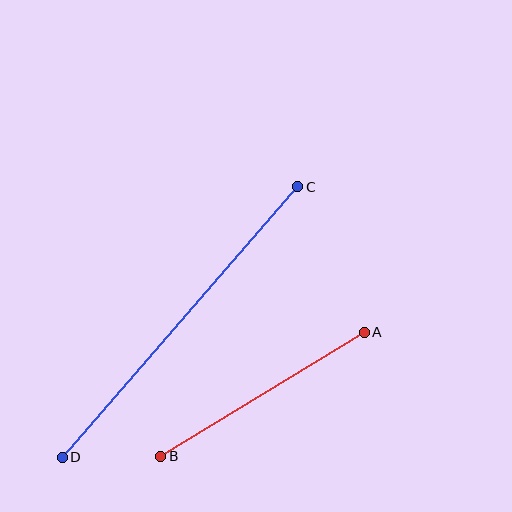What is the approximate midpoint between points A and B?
The midpoint is at approximately (263, 394) pixels.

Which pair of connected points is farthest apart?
Points C and D are farthest apart.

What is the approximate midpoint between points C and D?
The midpoint is at approximately (180, 322) pixels.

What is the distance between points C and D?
The distance is approximately 359 pixels.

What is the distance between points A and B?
The distance is approximately 238 pixels.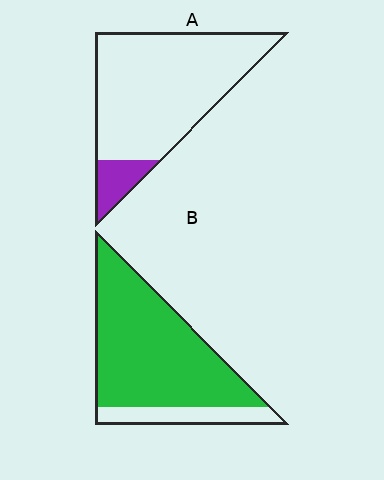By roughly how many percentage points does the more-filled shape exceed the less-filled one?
By roughly 70 percentage points (B over A).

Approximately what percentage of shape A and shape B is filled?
A is approximately 10% and B is approximately 80%.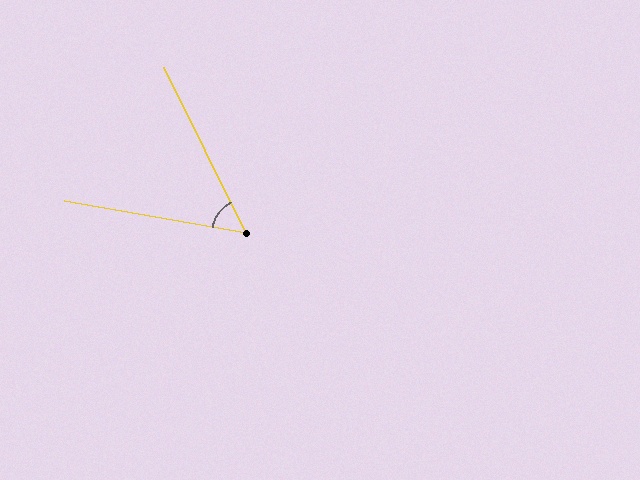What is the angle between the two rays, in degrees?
Approximately 54 degrees.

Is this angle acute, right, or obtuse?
It is acute.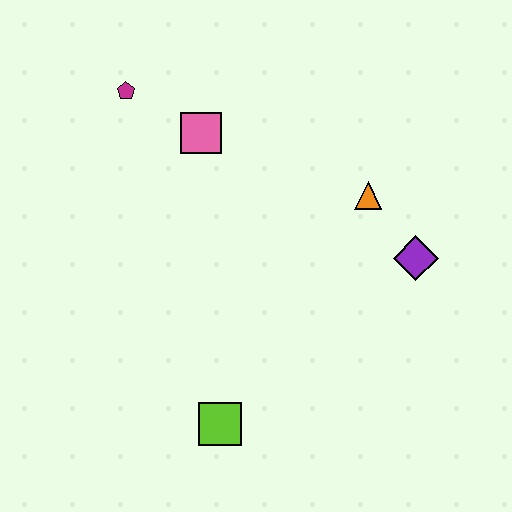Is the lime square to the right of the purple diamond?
No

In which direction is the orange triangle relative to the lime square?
The orange triangle is above the lime square.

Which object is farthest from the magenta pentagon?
The lime square is farthest from the magenta pentagon.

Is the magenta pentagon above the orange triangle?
Yes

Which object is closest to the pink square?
The magenta pentagon is closest to the pink square.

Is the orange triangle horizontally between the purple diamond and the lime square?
Yes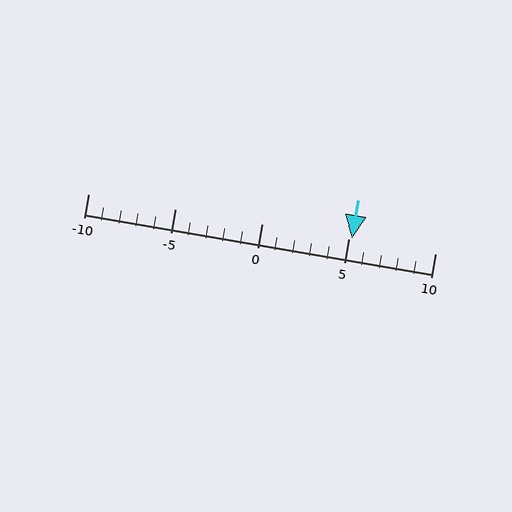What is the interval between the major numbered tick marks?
The major tick marks are spaced 5 units apart.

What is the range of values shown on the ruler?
The ruler shows values from -10 to 10.